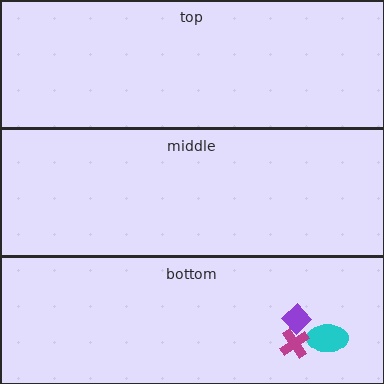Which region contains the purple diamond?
The bottom region.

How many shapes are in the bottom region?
3.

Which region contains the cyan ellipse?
The bottom region.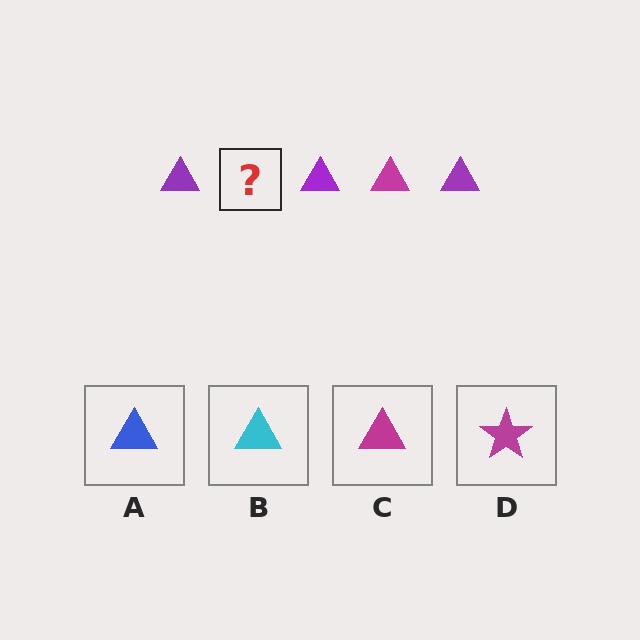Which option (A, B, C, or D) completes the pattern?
C.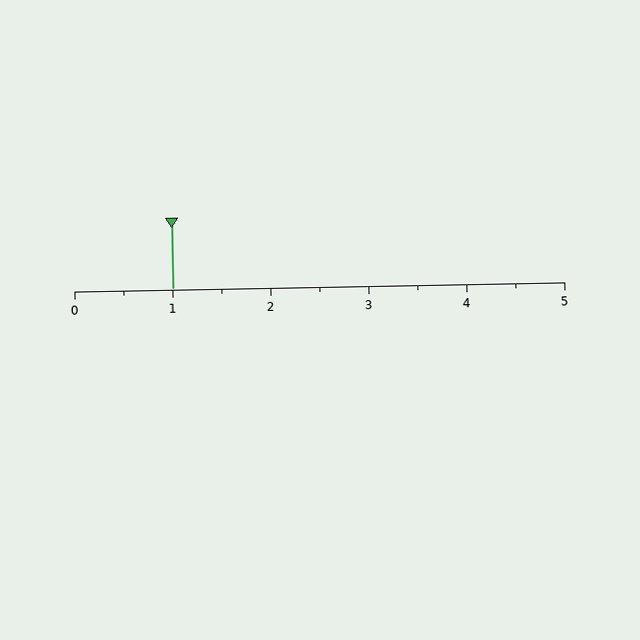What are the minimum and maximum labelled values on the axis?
The axis runs from 0 to 5.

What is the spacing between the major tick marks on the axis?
The major ticks are spaced 1 apart.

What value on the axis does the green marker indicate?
The marker indicates approximately 1.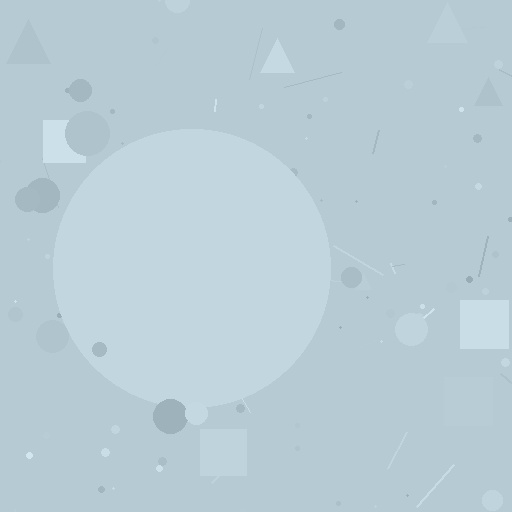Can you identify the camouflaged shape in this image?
The camouflaged shape is a circle.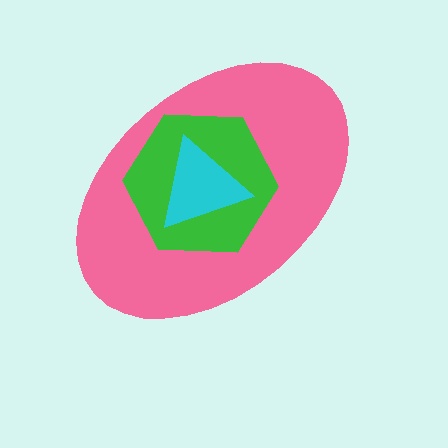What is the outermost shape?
The pink ellipse.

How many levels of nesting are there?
3.